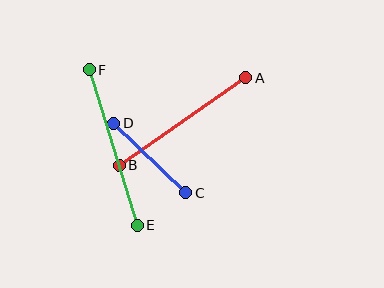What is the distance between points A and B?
The distance is approximately 154 pixels.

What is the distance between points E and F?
The distance is approximately 163 pixels.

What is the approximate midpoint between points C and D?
The midpoint is at approximately (150, 158) pixels.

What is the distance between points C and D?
The distance is approximately 100 pixels.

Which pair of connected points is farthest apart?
Points E and F are farthest apart.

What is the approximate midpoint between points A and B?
The midpoint is at approximately (183, 121) pixels.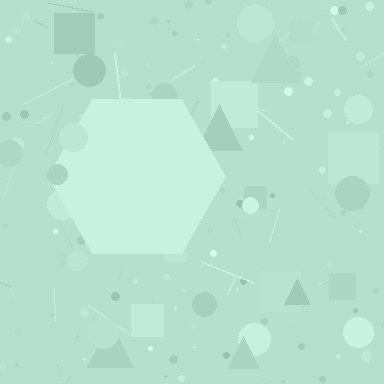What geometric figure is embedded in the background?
A hexagon is embedded in the background.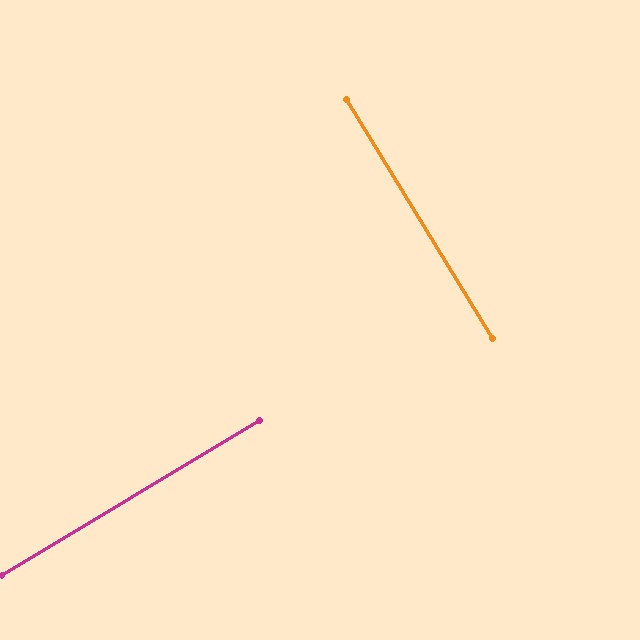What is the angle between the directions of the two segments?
Approximately 89 degrees.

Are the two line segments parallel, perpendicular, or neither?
Perpendicular — they meet at approximately 89°.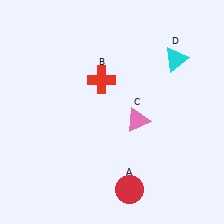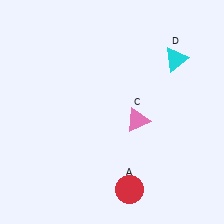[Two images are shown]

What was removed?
The red cross (B) was removed in Image 2.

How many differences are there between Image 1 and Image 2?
There is 1 difference between the two images.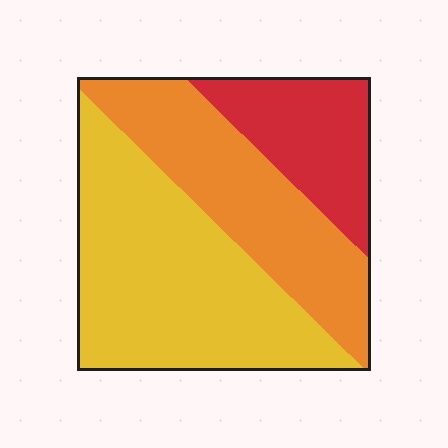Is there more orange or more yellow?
Yellow.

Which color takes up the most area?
Yellow, at roughly 50%.